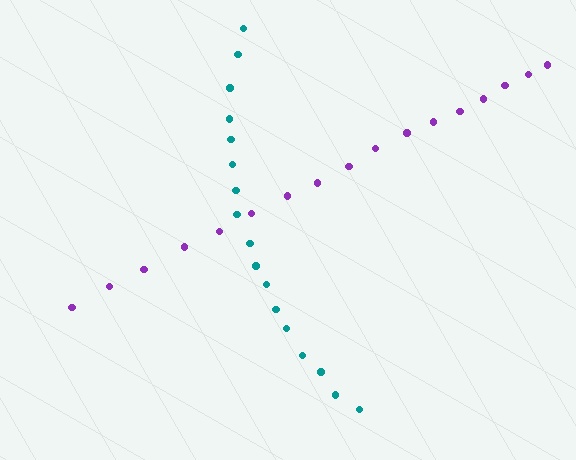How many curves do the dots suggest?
There are 2 distinct paths.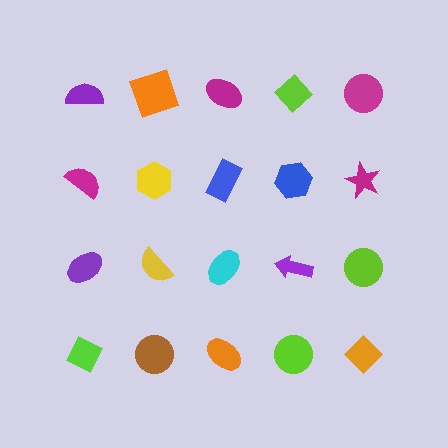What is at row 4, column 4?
A lime circle.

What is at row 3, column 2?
A yellow semicircle.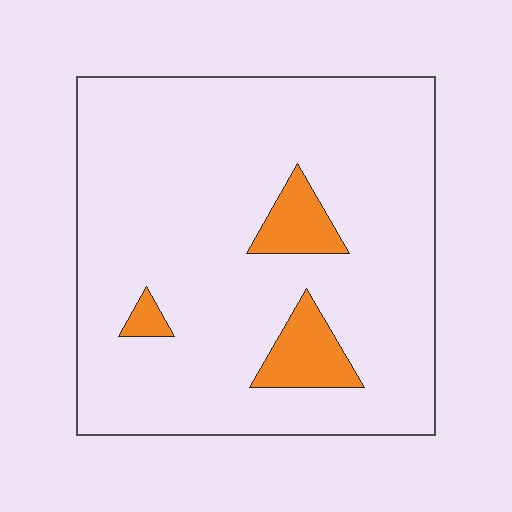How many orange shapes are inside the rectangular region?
3.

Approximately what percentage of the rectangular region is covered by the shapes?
Approximately 10%.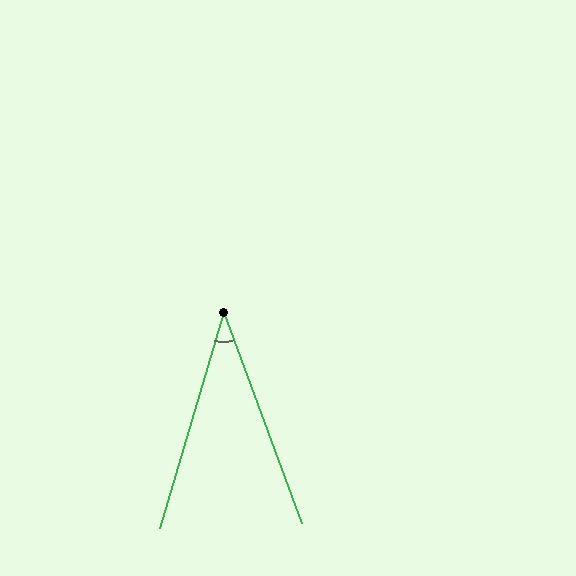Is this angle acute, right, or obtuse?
It is acute.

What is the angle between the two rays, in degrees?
Approximately 37 degrees.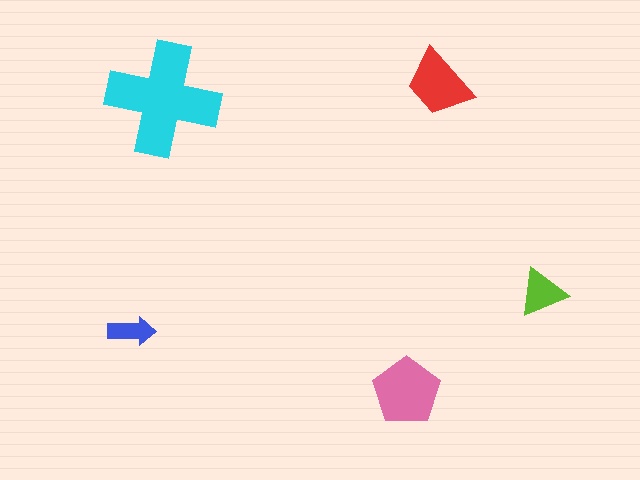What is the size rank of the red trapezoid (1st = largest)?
3rd.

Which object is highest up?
The red trapezoid is topmost.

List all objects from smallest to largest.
The blue arrow, the lime triangle, the red trapezoid, the pink pentagon, the cyan cross.